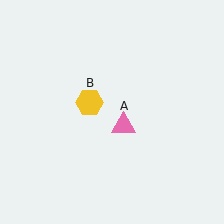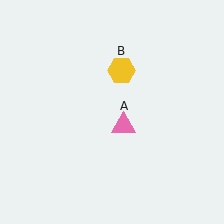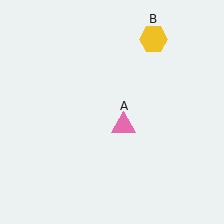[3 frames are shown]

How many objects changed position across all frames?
1 object changed position: yellow hexagon (object B).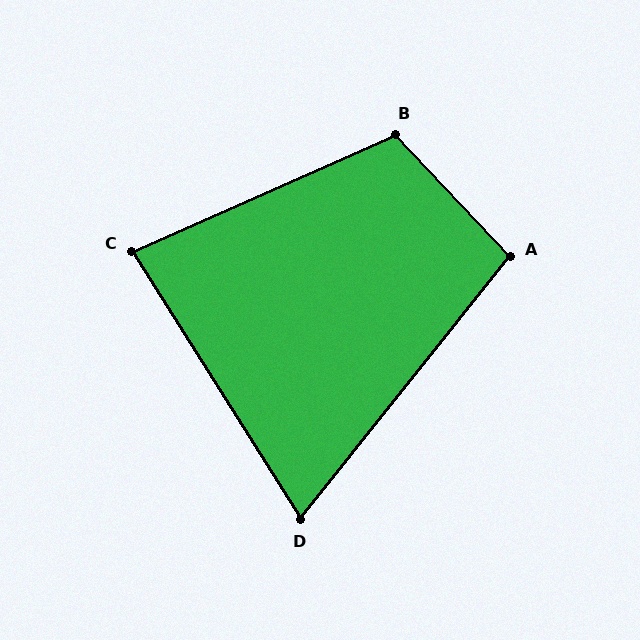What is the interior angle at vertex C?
Approximately 82 degrees (acute).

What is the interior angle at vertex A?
Approximately 98 degrees (obtuse).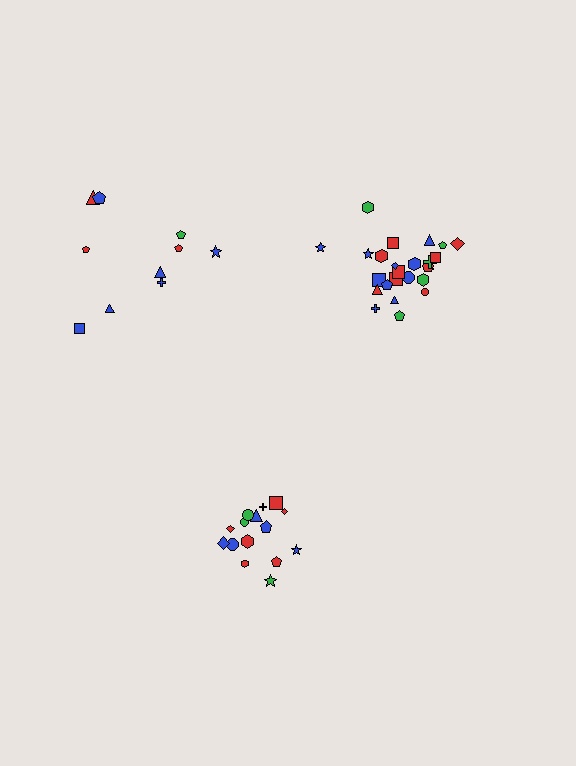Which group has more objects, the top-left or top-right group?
The top-right group.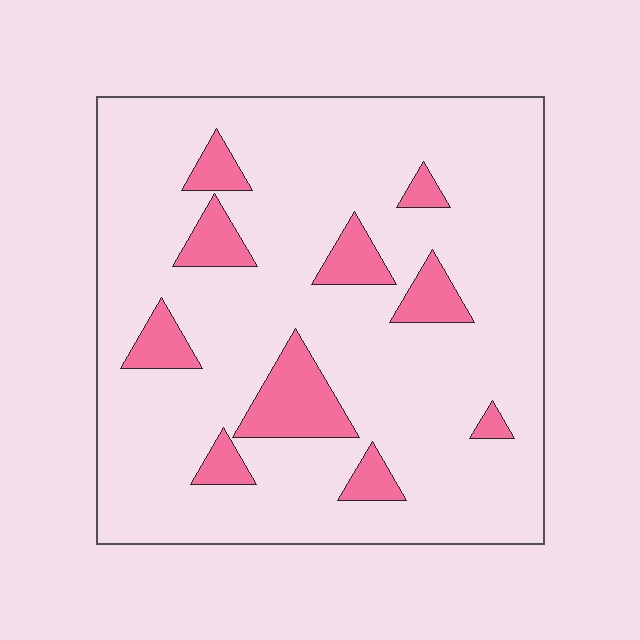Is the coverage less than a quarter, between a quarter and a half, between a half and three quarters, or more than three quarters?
Less than a quarter.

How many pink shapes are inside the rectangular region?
10.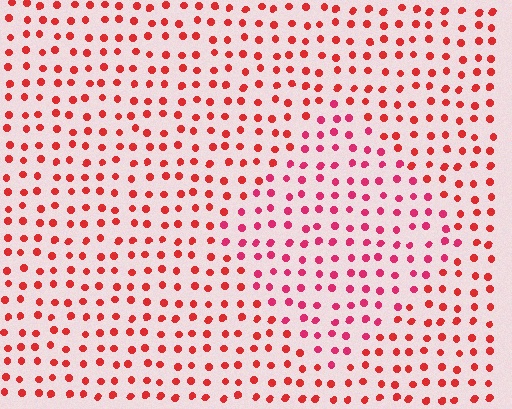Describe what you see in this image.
The image is filled with small red elements in a uniform arrangement. A diamond-shaped region is visible where the elements are tinted to a slightly different hue, forming a subtle color boundary.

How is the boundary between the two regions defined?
The boundary is defined purely by a slight shift in hue (about 23 degrees). Spacing, size, and orientation are identical on both sides.